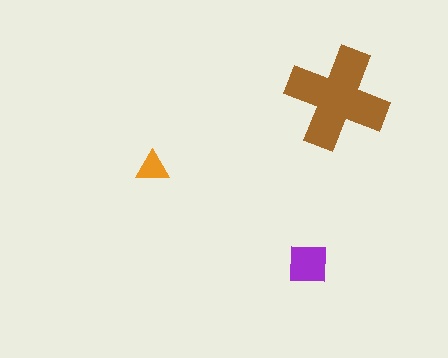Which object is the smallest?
The orange triangle.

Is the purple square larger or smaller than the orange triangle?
Larger.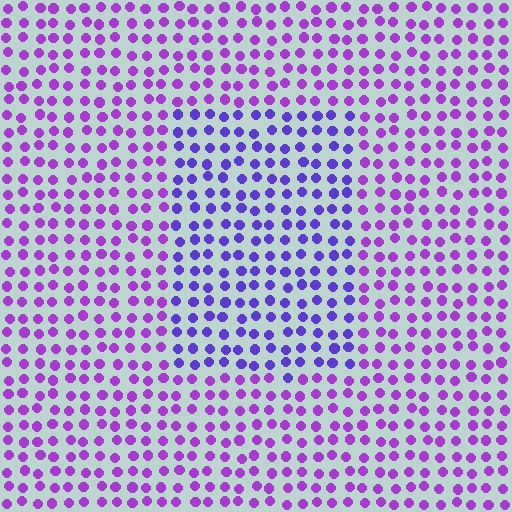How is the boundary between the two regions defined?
The boundary is defined purely by a slight shift in hue (about 30 degrees). Spacing, size, and orientation are identical on both sides.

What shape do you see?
I see a rectangle.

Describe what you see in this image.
The image is filled with small purple elements in a uniform arrangement. A rectangle-shaped region is visible where the elements are tinted to a slightly different hue, forming a subtle color boundary.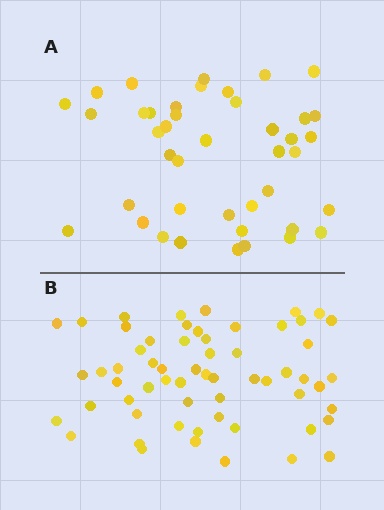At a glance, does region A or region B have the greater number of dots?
Region B (the bottom region) has more dots.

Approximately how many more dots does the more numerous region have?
Region B has approximately 20 more dots than region A.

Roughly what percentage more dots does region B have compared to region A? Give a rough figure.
About 45% more.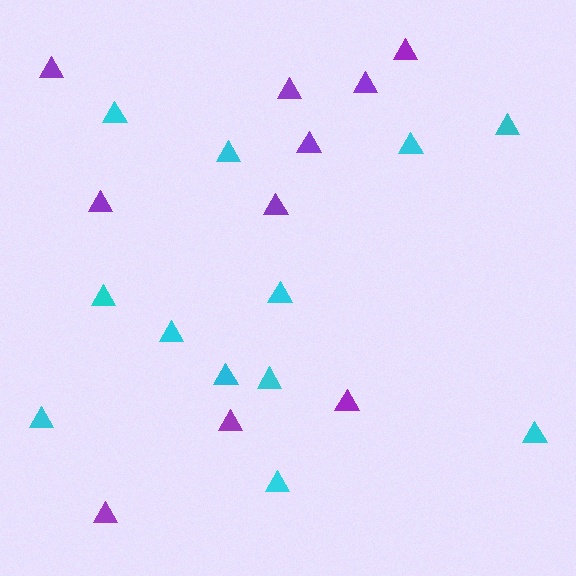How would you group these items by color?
There are 2 groups: one group of cyan triangles (12) and one group of purple triangles (10).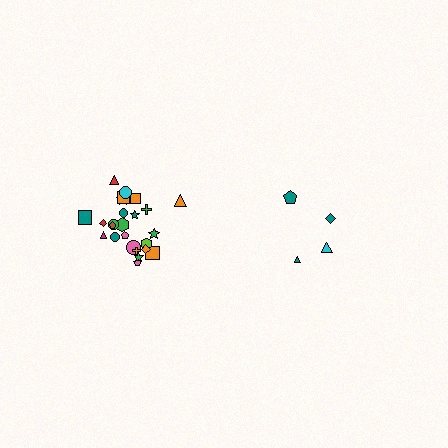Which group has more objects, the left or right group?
The left group.